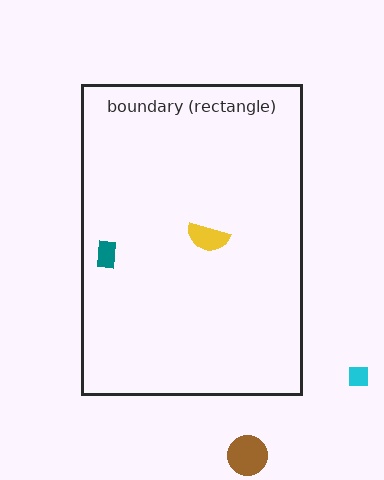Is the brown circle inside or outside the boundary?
Outside.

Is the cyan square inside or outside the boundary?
Outside.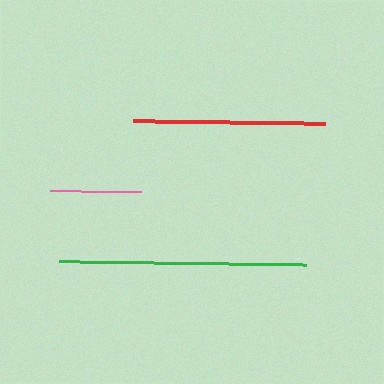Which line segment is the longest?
The green line is the longest at approximately 247 pixels.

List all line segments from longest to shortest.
From longest to shortest: green, red, pink.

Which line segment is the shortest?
The pink line is the shortest at approximately 91 pixels.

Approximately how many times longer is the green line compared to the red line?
The green line is approximately 1.3 times the length of the red line.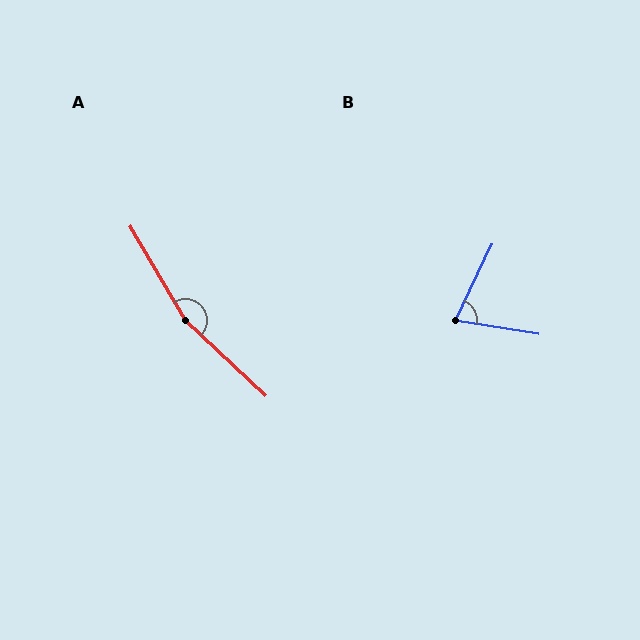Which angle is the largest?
A, at approximately 164 degrees.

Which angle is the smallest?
B, at approximately 73 degrees.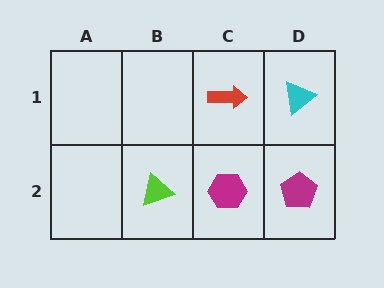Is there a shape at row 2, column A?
No, that cell is empty.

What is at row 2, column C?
A magenta hexagon.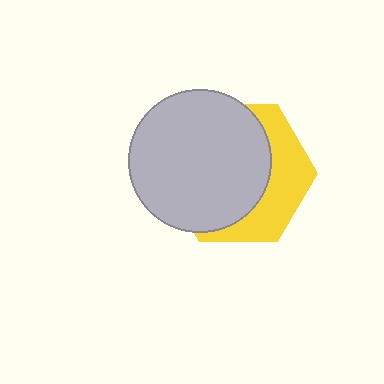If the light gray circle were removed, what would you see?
You would see the complete yellow hexagon.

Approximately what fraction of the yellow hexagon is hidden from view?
Roughly 64% of the yellow hexagon is hidden behind the light gray circle.